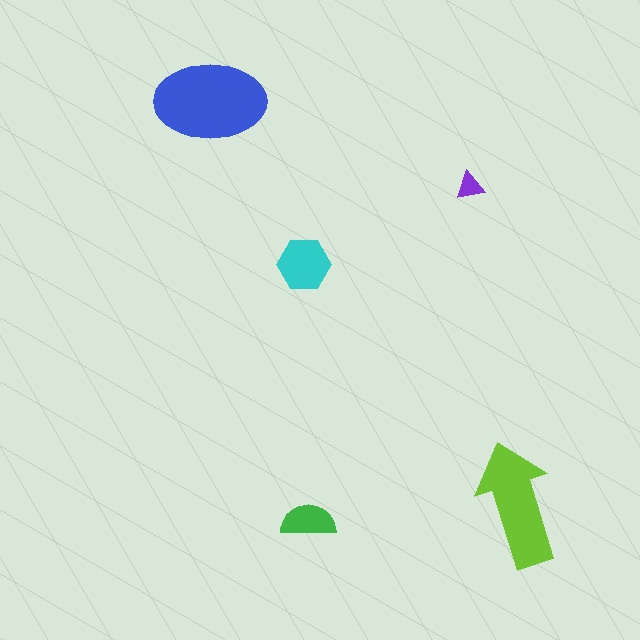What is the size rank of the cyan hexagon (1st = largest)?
3rd.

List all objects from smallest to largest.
The purple triangle, the green semicircle, the cyan hexagon, the lime arrow, the blue ellipse.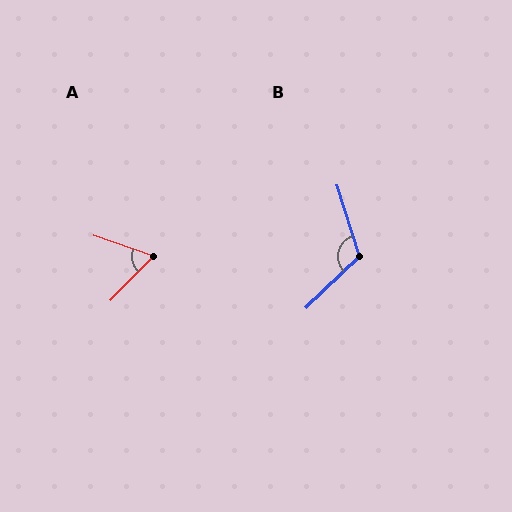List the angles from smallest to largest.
A (65°), B (117°).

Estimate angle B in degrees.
Approximately 117 degrees.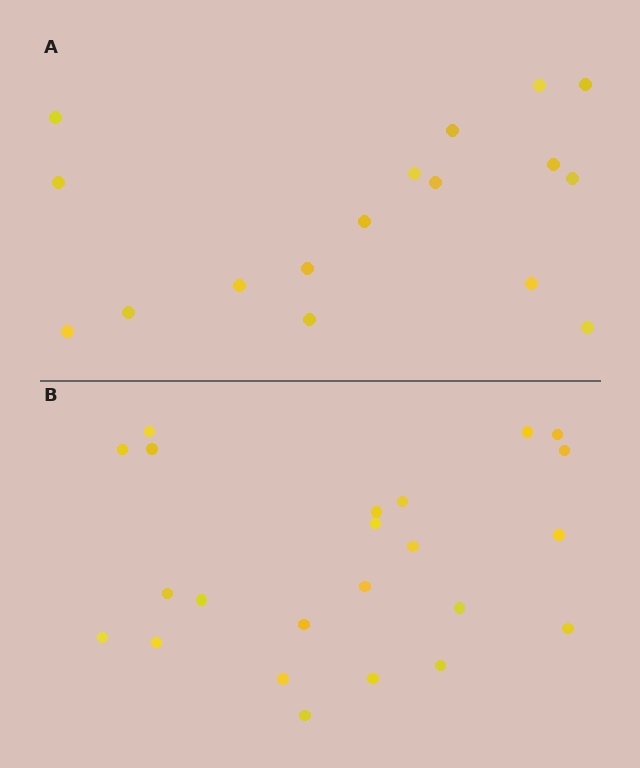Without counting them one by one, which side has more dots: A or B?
Region B (the bottom region) has more dots.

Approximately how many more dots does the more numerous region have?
Region B has about 6 more dots than region A.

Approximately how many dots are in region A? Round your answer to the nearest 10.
About 20 dots. (The exact count is 17, which rounds to 20.)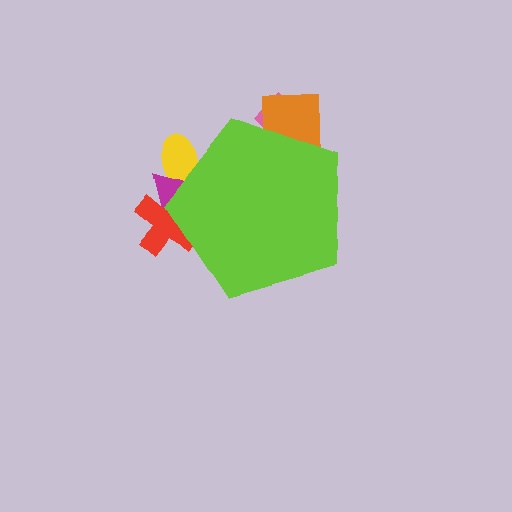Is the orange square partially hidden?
Yes, the orange square is partially hidden behind the lime pentagon.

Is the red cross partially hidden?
Yes, the red cross is partially hidden behind the lime pentagon.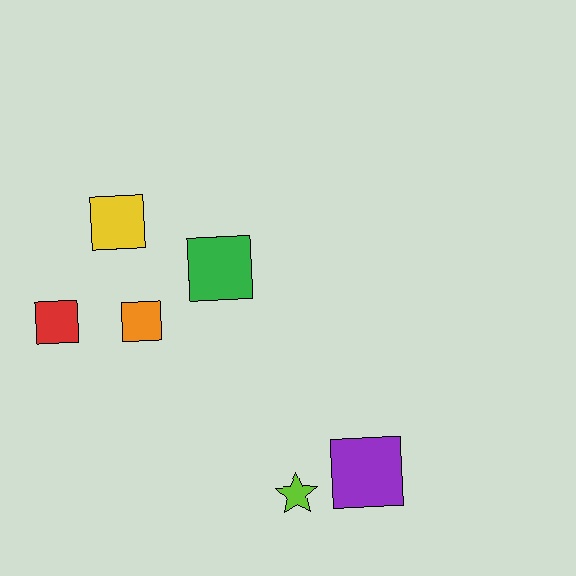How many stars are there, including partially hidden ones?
There is 1 star.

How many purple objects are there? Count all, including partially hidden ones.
There is 1 purple object.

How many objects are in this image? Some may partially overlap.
There are 6 objects.